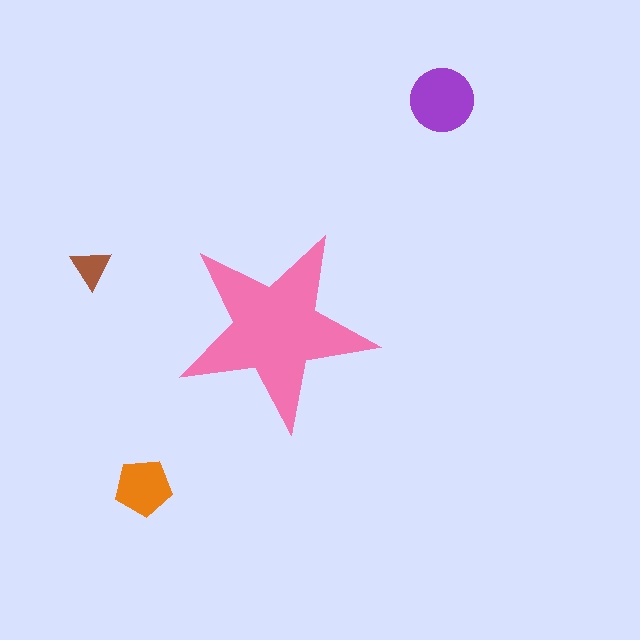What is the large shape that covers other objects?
A pink star.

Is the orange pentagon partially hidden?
No, the orange pentagon is fully visible.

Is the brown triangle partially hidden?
No, the brown triangle is fully visible.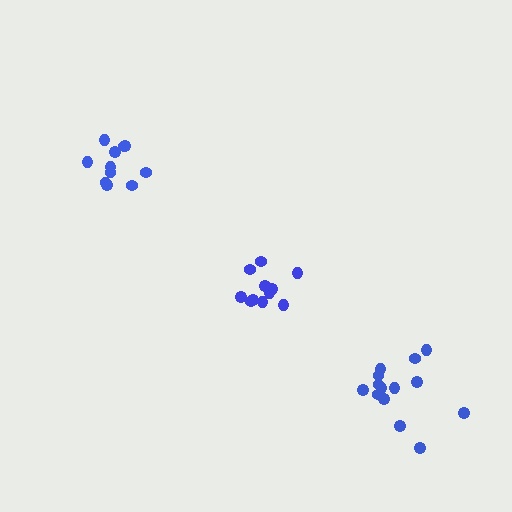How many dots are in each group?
Group 1: 11 dots, Group 2: 11 dots, Group 3: 14 dots (36 total).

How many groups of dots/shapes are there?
There are 3 groups.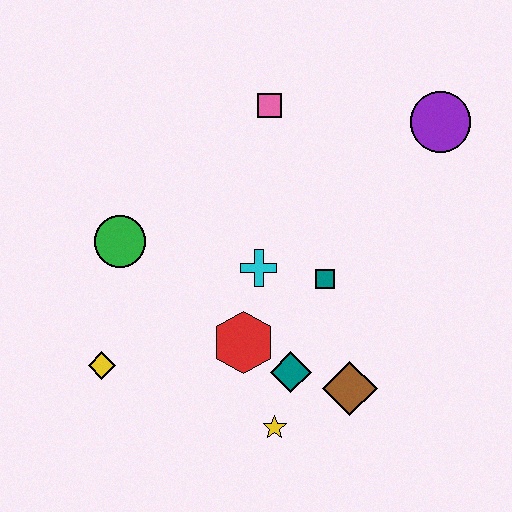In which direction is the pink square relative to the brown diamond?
The pink square is above the brown diamond.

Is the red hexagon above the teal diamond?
Yes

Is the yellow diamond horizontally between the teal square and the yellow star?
No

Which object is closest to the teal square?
The cyan cross is closest to the teal square.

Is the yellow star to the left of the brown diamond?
Yes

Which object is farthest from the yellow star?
The purple circle is farthest from the yellow star.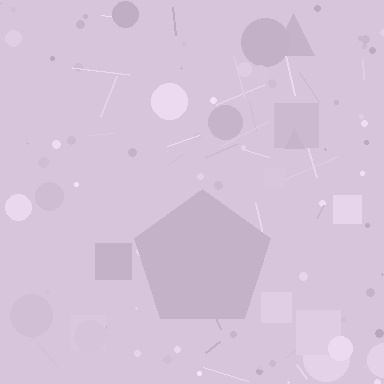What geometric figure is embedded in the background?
A pentagon is embedded in the background.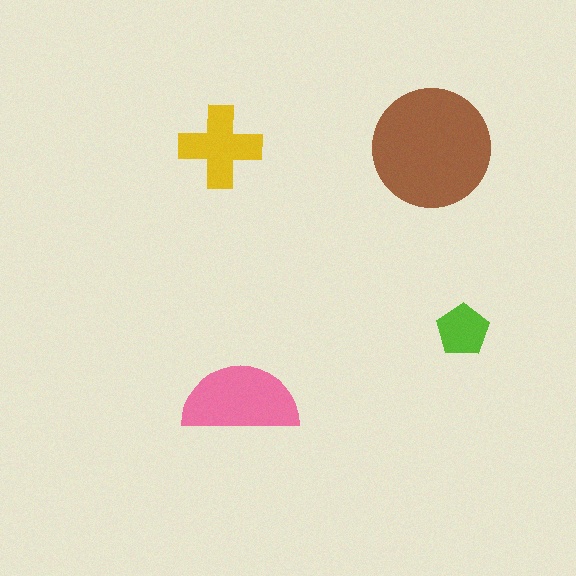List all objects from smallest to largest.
The lime pentagon, the yellow cross, the pink semicircle, the brown circle.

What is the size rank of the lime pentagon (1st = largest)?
4th.